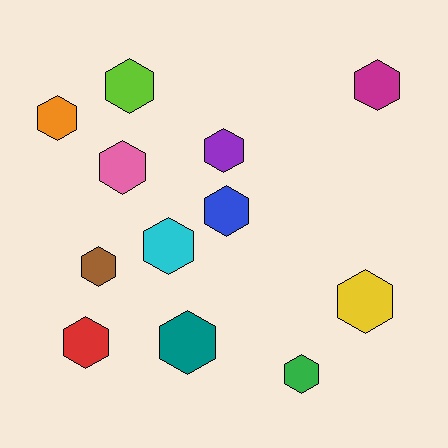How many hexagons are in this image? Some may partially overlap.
There are 12 hexagons.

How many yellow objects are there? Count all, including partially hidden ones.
There is 1 yellow object.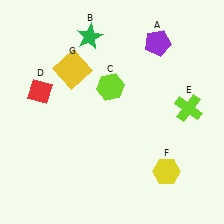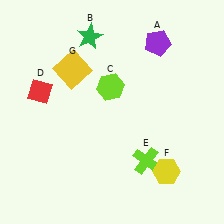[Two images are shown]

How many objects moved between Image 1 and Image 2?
1 object moved between the two images.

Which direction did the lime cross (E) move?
The lime cross (E) moved down.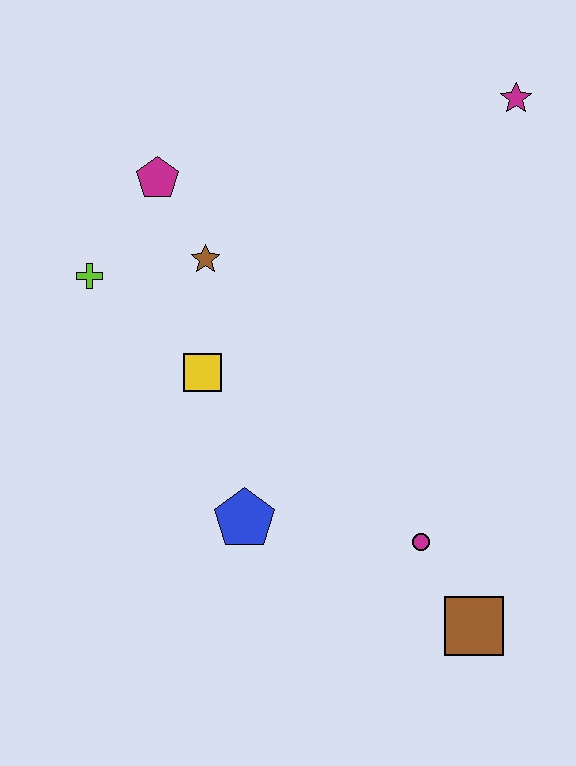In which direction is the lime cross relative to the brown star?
The lime cross is to the left of the brown star.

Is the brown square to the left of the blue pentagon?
No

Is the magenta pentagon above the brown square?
Yes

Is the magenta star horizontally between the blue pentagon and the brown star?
No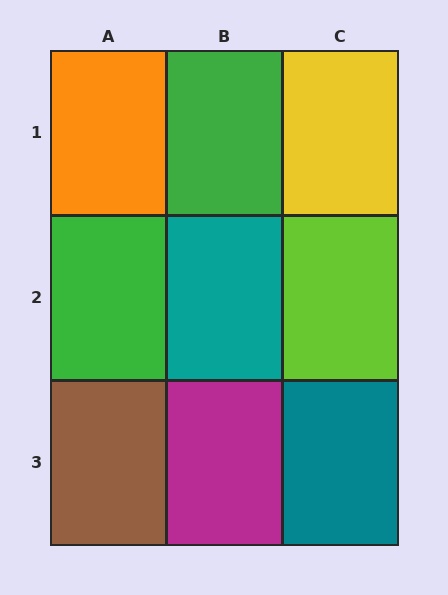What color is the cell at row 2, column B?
Teal.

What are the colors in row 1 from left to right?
Orange, green, yellow.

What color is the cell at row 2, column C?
Lime.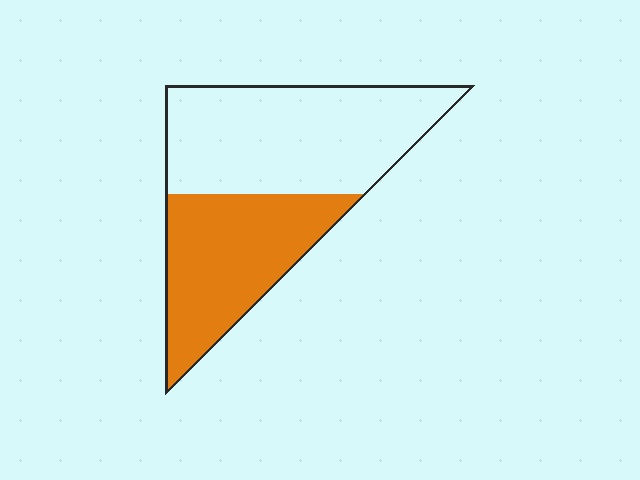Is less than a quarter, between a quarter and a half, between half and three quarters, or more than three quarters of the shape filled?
Between a quarter and a half.